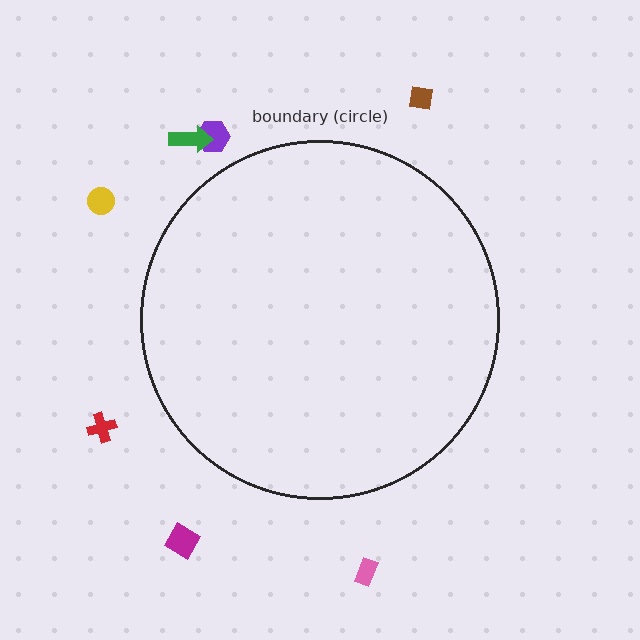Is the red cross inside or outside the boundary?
Outside.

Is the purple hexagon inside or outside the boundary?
Outside.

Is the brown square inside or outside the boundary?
Outside.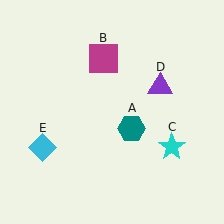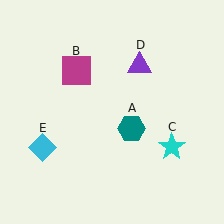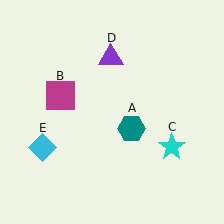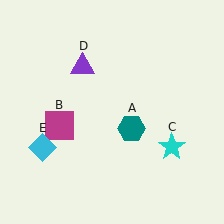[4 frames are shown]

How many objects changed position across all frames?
2 objects changed position: magenta square (object B), purple triangle (object D).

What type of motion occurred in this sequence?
The magenta square (object B), purple triangle (object D) rotated counterclockwise around the center of the scene.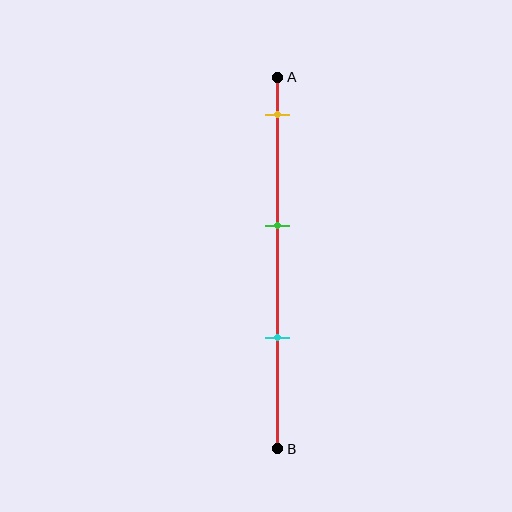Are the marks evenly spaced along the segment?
Yes, the marks are approximately evenly spaced.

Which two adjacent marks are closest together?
The green and cyan marks are the closest adjacent pair.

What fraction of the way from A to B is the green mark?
The green mark is approximately 40% (0.4) of the way from A to B.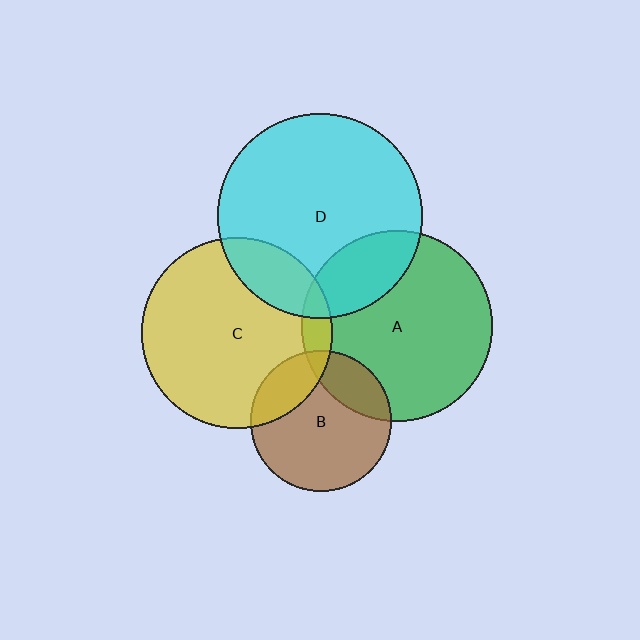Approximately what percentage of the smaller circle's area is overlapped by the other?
Approximately 20%.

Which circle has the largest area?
Circle D (cyan).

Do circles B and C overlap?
Yes.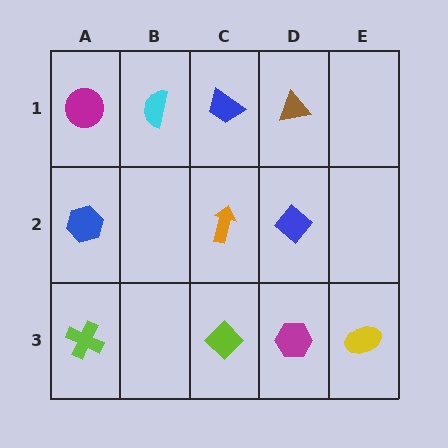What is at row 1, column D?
A brown triangle.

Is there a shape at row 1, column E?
No, that cell is empty.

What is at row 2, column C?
An orange arrow.